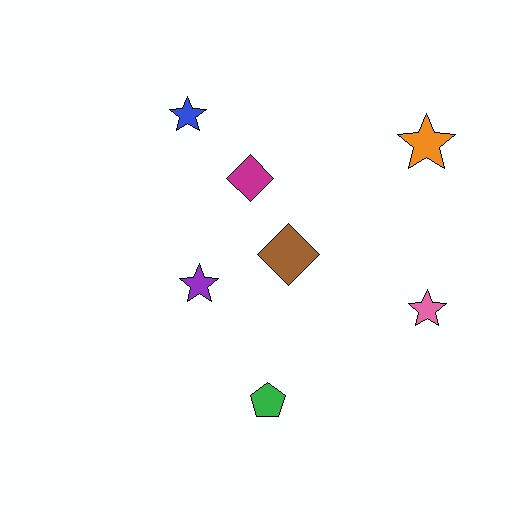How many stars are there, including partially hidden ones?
There are 4 stars.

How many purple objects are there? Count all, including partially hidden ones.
There is 1 purple object.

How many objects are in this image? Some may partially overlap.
There are 7 objects.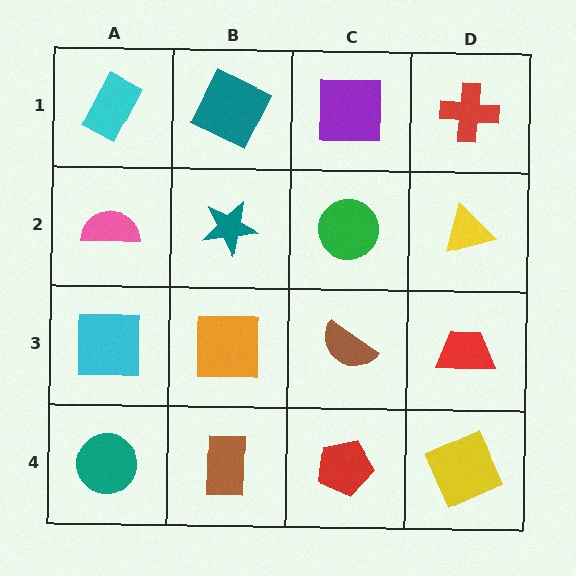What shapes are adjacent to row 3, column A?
A pink semicircle (row 2, column A), a teal circle (row 4, column A), an orange square (row 3, column B).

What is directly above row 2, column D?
A red cross.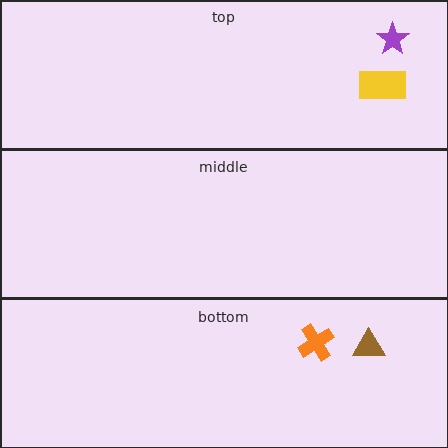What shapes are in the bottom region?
The brown triangle, the orange cross.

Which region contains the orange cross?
The bottom region.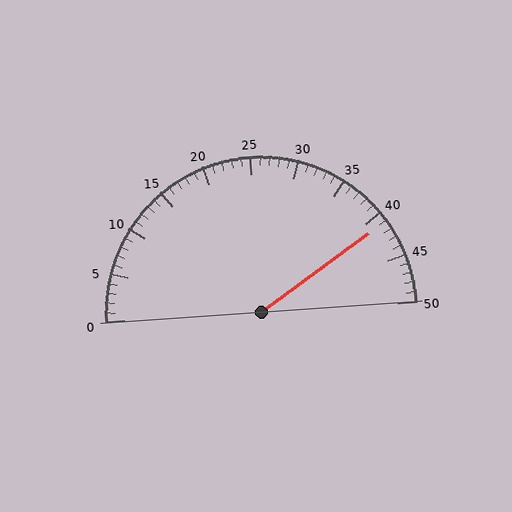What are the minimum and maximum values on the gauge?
The gauge ranges from 0 to 50.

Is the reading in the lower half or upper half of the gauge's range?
The reading is in the upper half of the range (0 to 50).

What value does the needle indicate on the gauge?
The needle indicates approximately 41.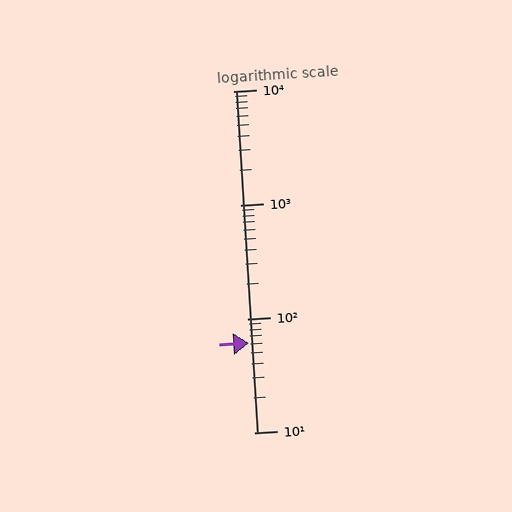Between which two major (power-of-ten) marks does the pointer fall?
The pointer is between 10 and 100.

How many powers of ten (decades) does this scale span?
The scale spans 3 decades, from 10 to 10000.